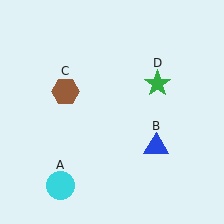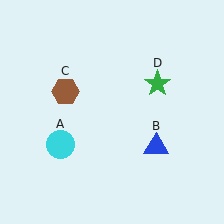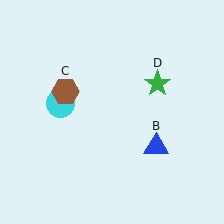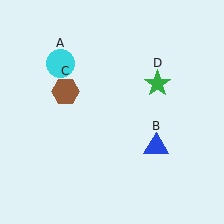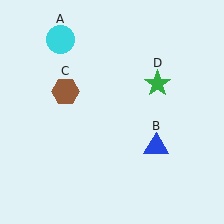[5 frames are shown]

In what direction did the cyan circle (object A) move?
The cyan circle (object A) moved up.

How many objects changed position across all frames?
1 object changed position: cyan circle (object A).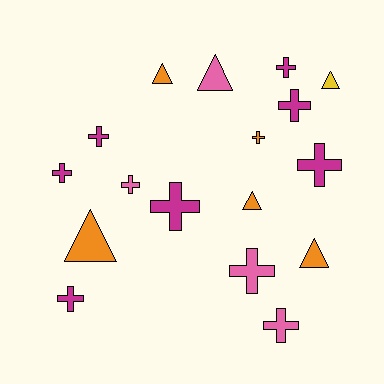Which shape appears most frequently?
Cross, with 11 objects.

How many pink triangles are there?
There is 1 pink triangle.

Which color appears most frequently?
Magenta, with 7 objects.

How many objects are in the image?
There are 17 objects.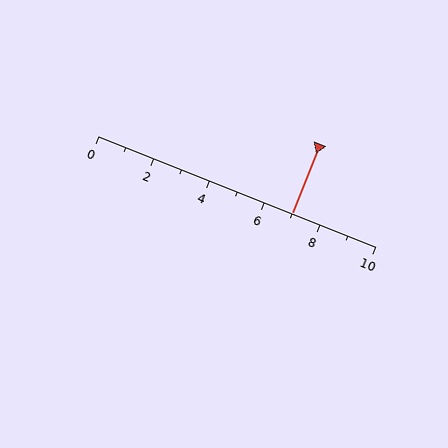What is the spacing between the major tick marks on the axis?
The major ticks are spaced 2 apart.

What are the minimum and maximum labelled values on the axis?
The axis runs from 0 to 10.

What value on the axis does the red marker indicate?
The marker indicates approximately 7.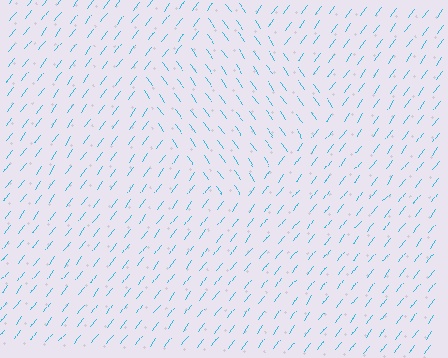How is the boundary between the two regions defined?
The boundary is defined purely by a change in line orientation (approximately 72 degrees difference). All lines are the same color and thickness.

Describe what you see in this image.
The image is filled with small cyan line segments. A diamond region in the image has lines oriented differently from the surrounding lines, creating a visible texture boundary.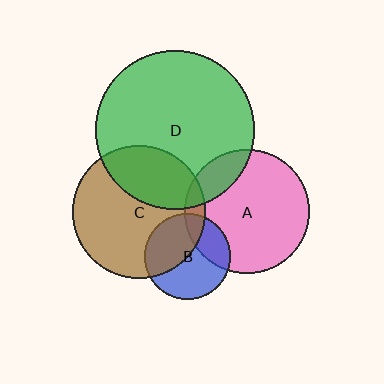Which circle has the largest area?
Circle D (green).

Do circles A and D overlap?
Yes.